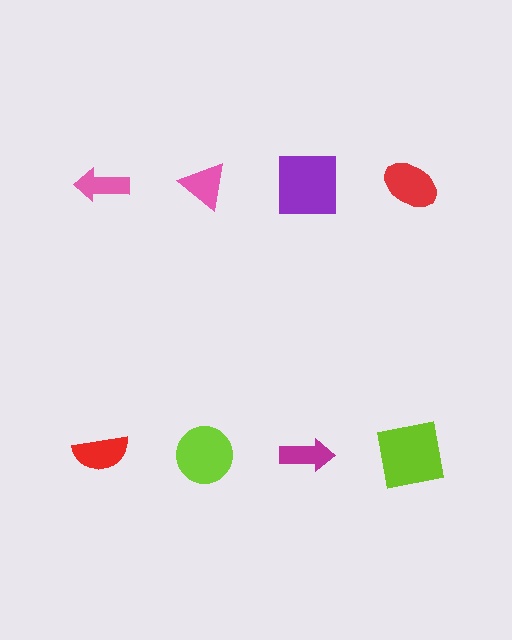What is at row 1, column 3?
A purple square.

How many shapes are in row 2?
4 shapes.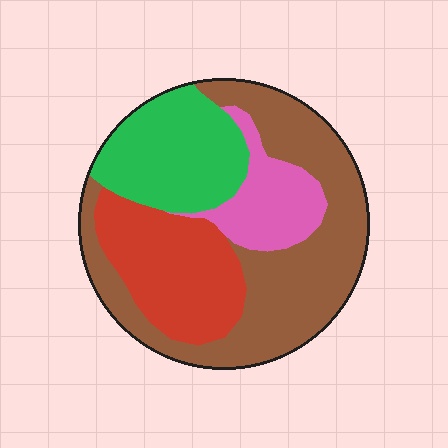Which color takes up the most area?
Brown, at roughly 45%.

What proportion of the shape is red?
Red takes up about one quarter (1/4) of the shape.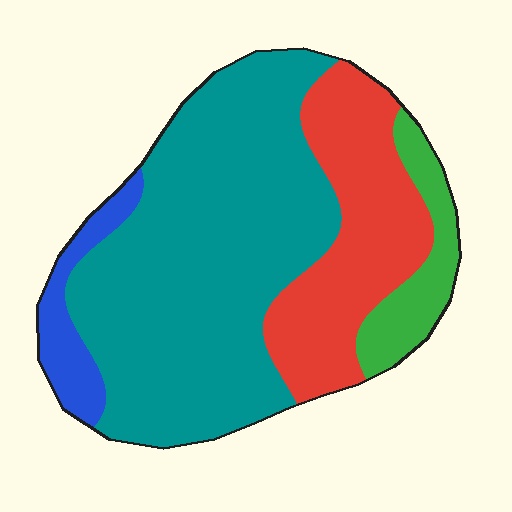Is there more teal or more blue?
Teal.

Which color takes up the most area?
Teal, at roughly 60%.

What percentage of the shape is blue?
Blue takes up about one tenth (1/10) of the shape.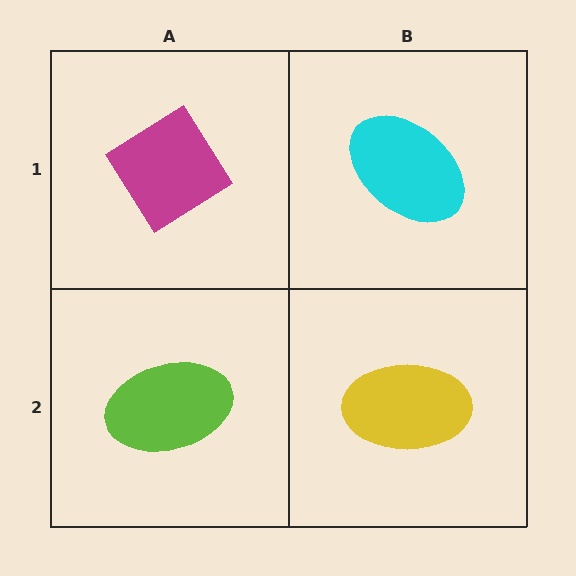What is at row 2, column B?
A yellow ellipse.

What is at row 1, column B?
A cyan ellipse.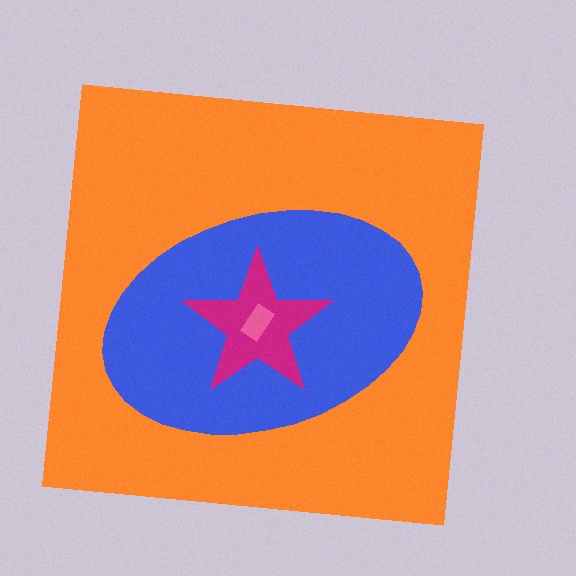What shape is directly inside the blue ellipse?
The magenta star.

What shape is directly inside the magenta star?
The pink rectangle.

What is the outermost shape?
The orange square.